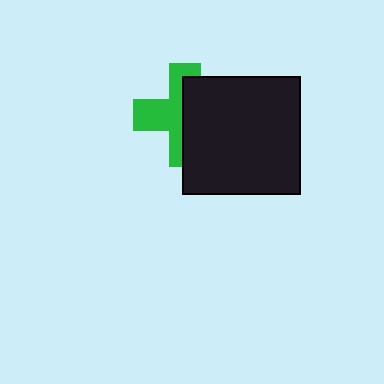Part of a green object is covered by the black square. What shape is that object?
It is a cross.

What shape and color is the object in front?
The object in front is a black square.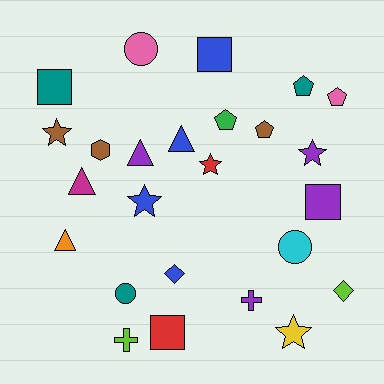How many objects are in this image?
There are 25 objects.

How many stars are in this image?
There are 5 stars.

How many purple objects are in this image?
There are 4 purple objects.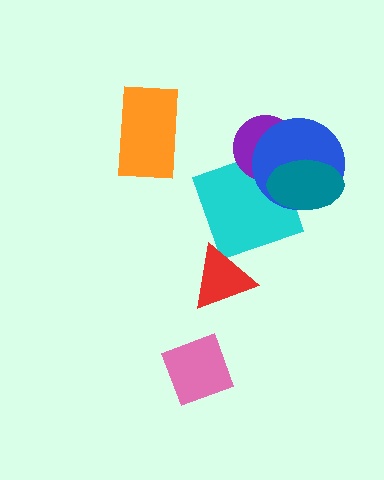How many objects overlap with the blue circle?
3 objects overlap with the blue circle.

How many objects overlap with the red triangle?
0 objects overlap with the red triangle.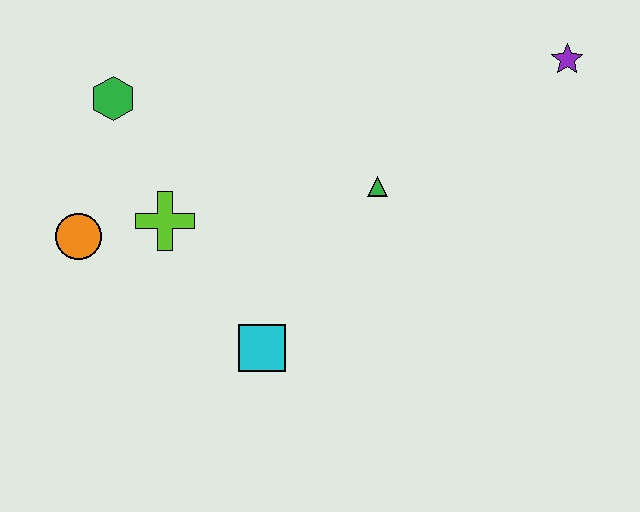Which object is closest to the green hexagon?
The lime cross is closest to the green hexagon.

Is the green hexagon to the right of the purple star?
No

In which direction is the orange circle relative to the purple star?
The orange circle is to the left of the purple star.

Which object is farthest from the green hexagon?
The purple star is farthest from the green hexagon.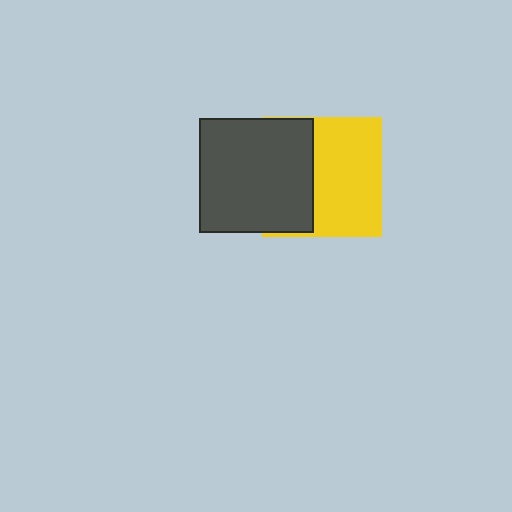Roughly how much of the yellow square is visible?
About half of it is visible (roughly 58%).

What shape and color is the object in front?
The object in front is a dark gray square.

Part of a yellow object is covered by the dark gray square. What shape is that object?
It is a square.